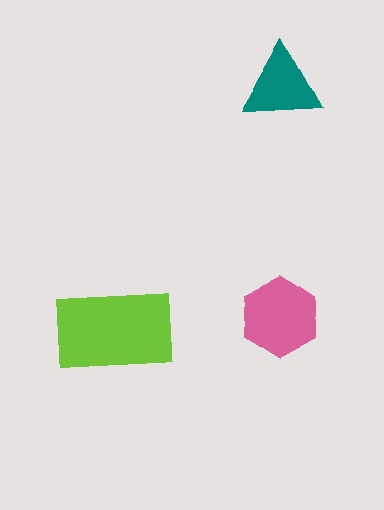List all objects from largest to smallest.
The lime rectangle, the pink hexagon, the teal triangle.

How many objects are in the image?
There are 3 objects in the image.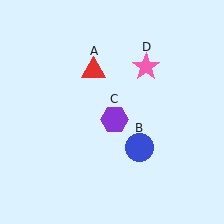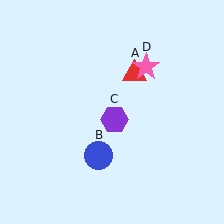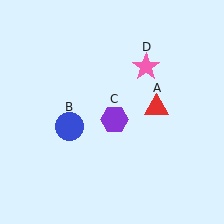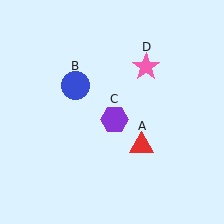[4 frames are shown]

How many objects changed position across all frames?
2 objects changed position: red triangle (object A), blue circle (object B).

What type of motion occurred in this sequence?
The red triangle (object A), blue circle (object B) rotated clockwise around the center of the scene.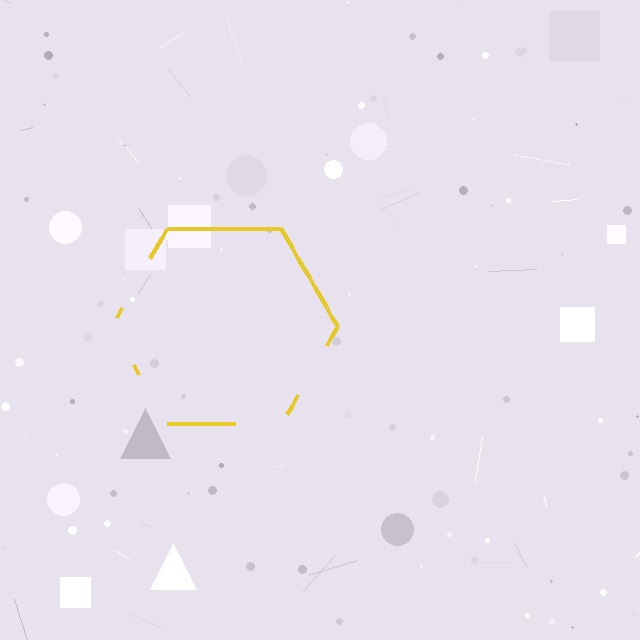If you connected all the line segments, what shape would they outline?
They would outline a hexagon.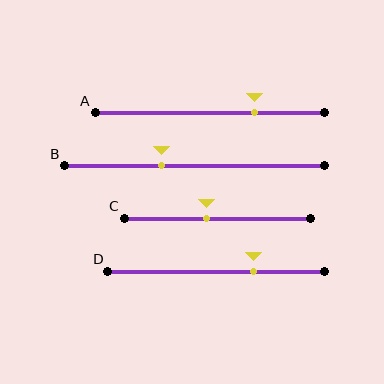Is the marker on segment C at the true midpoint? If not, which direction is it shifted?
No, the marker on segment C is shifted to the left by about 6% of the segment length.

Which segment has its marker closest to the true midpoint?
Segment C has its marker closest to the true midpoint.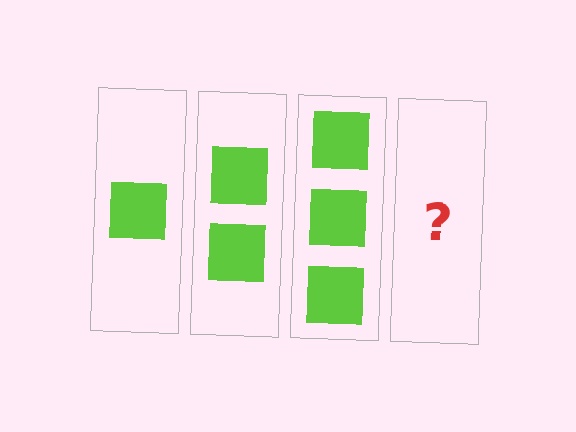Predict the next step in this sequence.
The next step is 4 squares.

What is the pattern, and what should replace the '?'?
The pattern is that each step adds one more square. The '?' should be 4 squares.